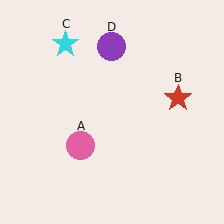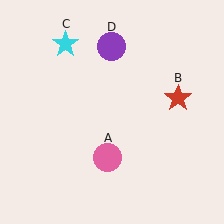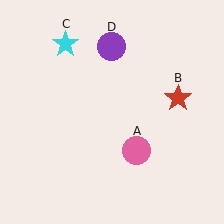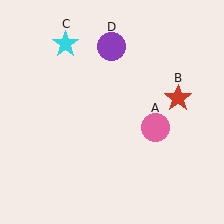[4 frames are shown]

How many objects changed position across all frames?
1 object changed position: pink circle (object A).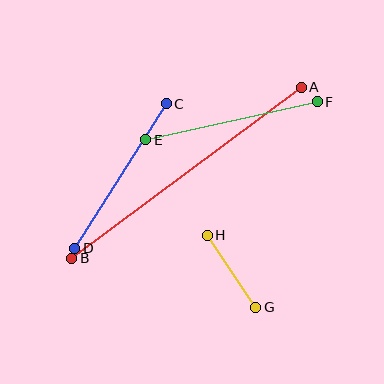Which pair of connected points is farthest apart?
Points A and B are farthest apart.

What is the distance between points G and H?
The distance is approximately 87 pixels.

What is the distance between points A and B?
The distance is approximately 286 pixels.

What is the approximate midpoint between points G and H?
The midpoint is at approximately (232, 271) pixels.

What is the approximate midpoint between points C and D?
The midpoint is at approximately (120, 176) pixels.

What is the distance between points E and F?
The distance is approximately 176 pixels.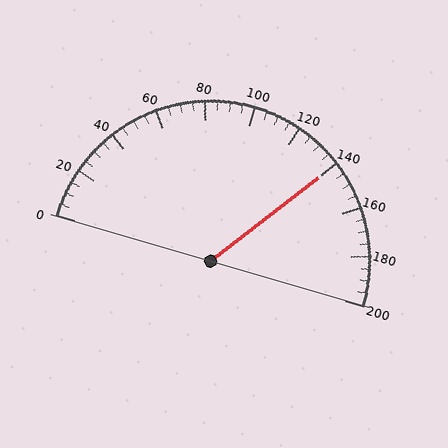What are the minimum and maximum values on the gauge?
The gauge ranges from 0 to 200.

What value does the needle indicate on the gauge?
The needle indicates approximately 140.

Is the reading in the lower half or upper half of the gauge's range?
The reading is in the upper half of the range (0 to 200).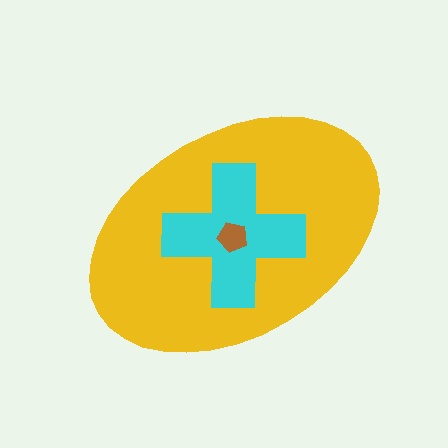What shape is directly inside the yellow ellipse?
The cyan cross.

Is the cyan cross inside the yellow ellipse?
Yes.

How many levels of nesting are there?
3.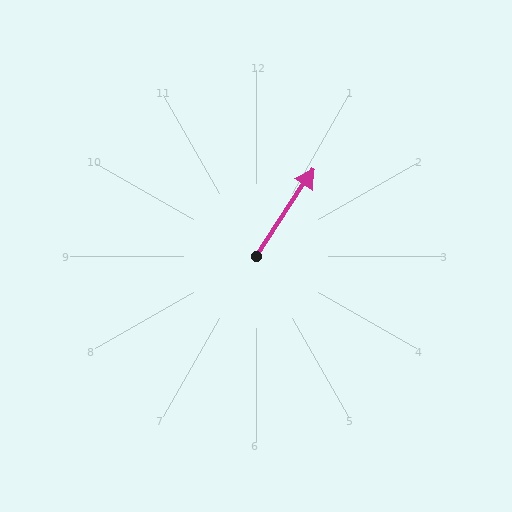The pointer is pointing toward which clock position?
Roughly 1 o'clock.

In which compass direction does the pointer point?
Northeast.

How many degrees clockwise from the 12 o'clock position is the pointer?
Approximately 34 degrees.